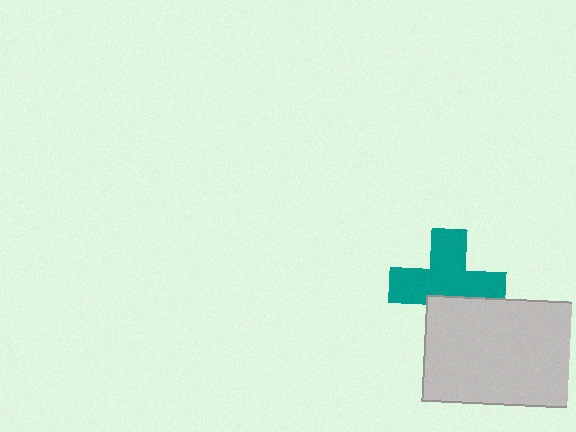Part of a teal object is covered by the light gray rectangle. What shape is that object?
It is a cross.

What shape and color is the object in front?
The object in front is a light gray rectangle.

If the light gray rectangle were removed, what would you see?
You would see the complete teal cross.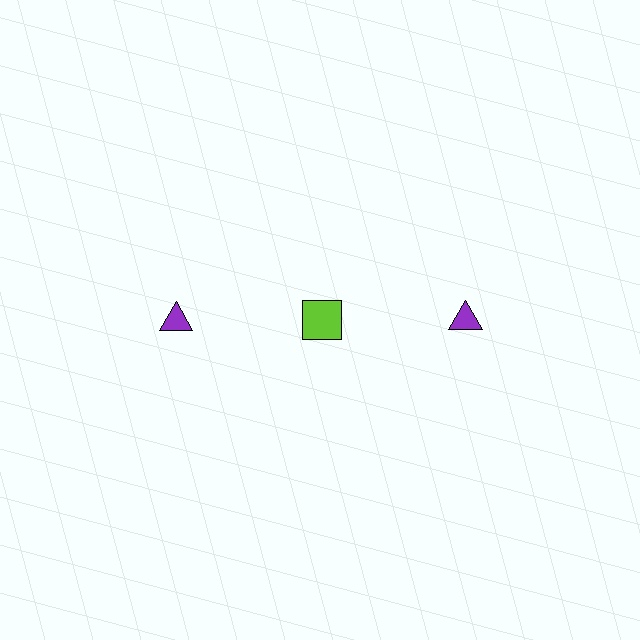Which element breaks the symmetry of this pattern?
The lime square in the top row, second from left column breaks the symmetry. All other shapes are purple triangles.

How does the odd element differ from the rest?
It differs in both color (lime instead of purple) and shape (square instead of triangle).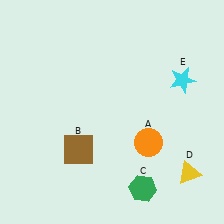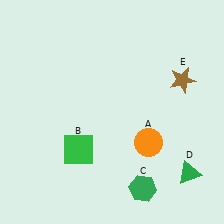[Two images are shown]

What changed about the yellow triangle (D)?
In Image 1, D is yellow. In Image 2, it changed to green.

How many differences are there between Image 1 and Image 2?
There are 3 differences between the two images.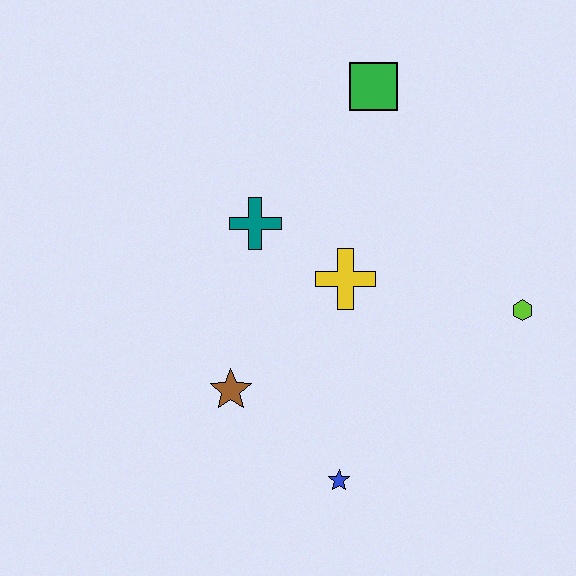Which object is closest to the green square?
The teal cross is closest to the green square.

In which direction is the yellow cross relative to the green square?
The yellow cross is below the green square.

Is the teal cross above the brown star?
Yes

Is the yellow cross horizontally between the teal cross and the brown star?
No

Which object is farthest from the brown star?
The green square is farthest from the brown star.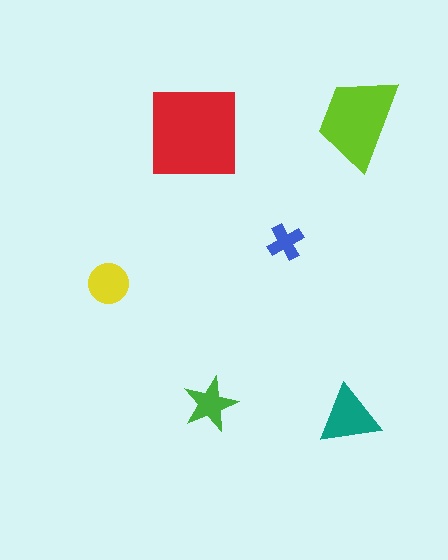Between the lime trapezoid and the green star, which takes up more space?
The lime trapezoid.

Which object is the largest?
The red square.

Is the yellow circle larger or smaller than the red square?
Smaller.